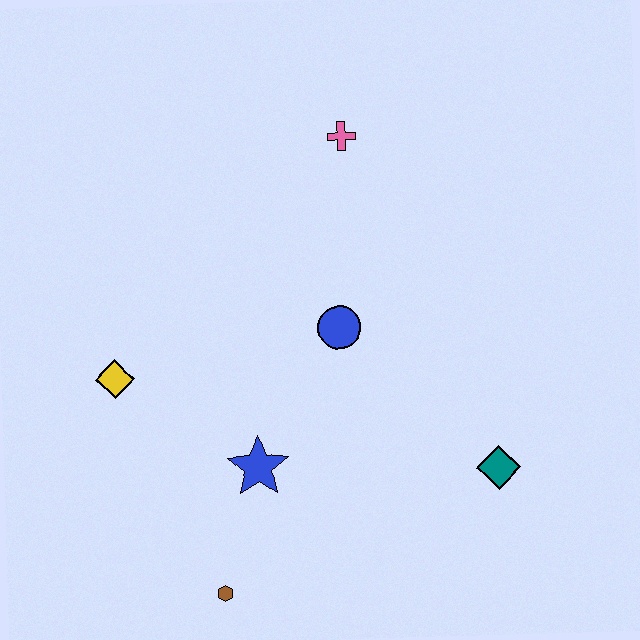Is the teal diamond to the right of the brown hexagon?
Yes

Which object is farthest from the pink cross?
The brown hexagon is farthest from the pink cross.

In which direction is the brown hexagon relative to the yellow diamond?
The brown hexagon is below the yellow diamond.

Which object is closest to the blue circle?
The blue star is closest to the blue circle.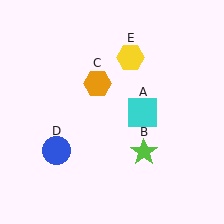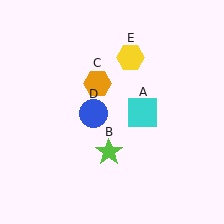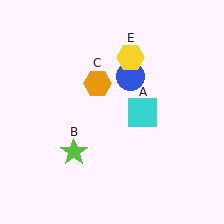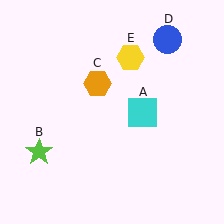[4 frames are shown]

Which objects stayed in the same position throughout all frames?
Cyan square (object A) and orange hexagon (object C) and yellow hexagon (object E) remained stationary.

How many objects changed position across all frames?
2 objects changed position: lime star (object B), blue circle (object D).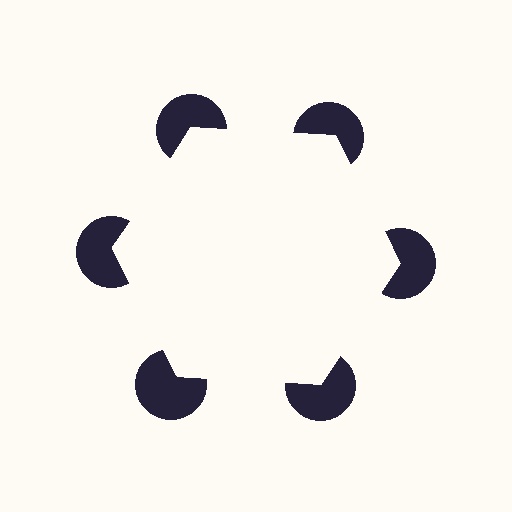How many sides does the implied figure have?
6 sides.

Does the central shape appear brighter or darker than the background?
It typically appears slightly brighter than the background, even though no actual brightness change is drawn.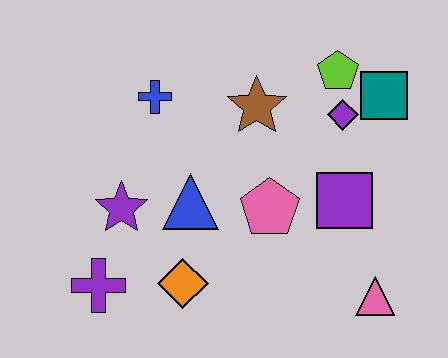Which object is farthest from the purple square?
The purple cross is farthest from the purple square.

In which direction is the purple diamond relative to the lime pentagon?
The purple diamond is below the lime pentagon.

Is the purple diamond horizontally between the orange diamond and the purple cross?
No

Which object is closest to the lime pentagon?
The purple diamond is closest to the lime pentagon.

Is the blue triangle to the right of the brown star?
No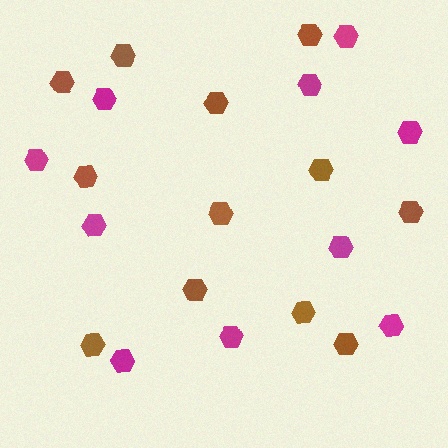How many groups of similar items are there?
There are 2 groups: one group of brown hexagons (12) and one group of magenta hexagons (10).